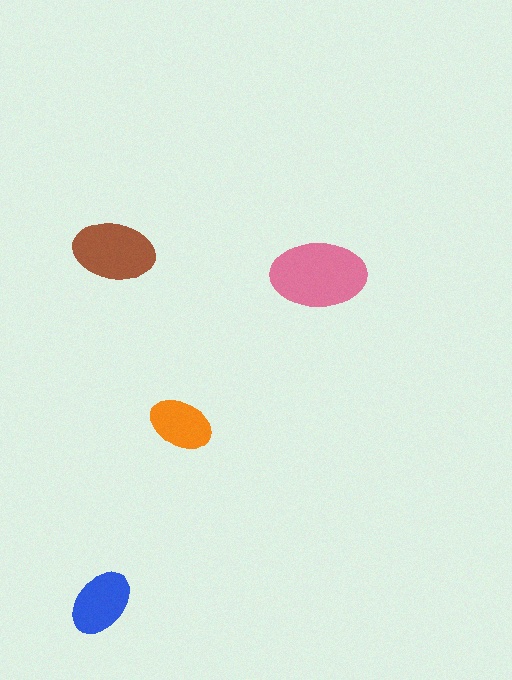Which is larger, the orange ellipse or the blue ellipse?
The blue one.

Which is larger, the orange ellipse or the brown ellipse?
The brown one.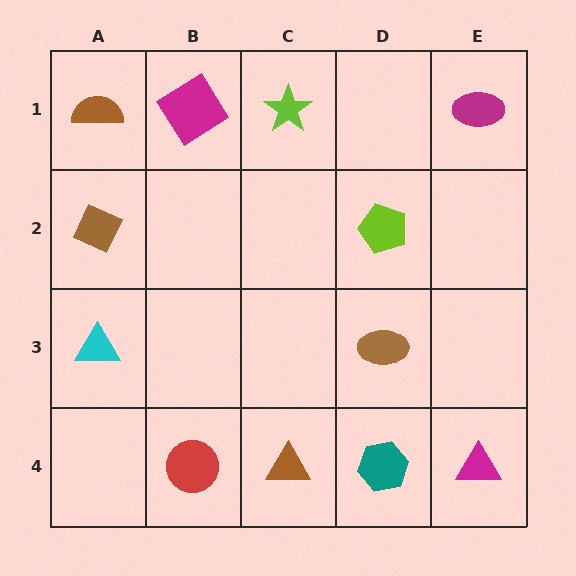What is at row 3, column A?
A cyan triangle.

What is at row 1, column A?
A brown semicircle.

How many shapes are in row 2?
2 shapes.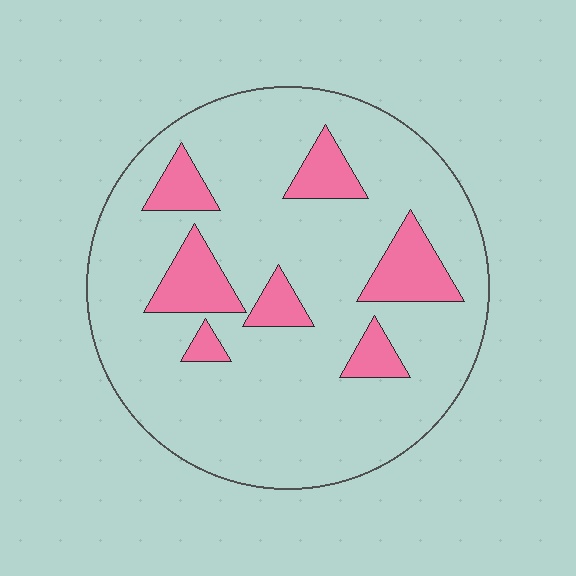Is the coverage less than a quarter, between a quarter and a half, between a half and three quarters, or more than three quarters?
Less than a quarter.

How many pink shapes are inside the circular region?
7.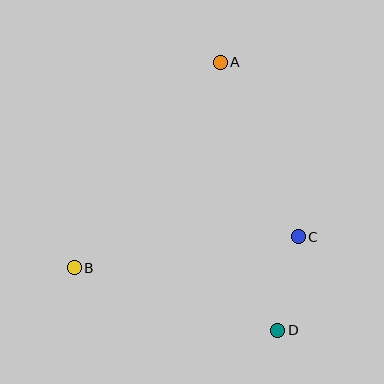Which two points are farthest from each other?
Points A and D are farthest from each other.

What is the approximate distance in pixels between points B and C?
The distance between B and C is approximately 226 pixels.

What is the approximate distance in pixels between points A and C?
The distance between A and C is approximately 191 pixels.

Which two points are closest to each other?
Points C and D are closest to each other.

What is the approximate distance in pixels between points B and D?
The distance between B and D is approximately 213 pixels.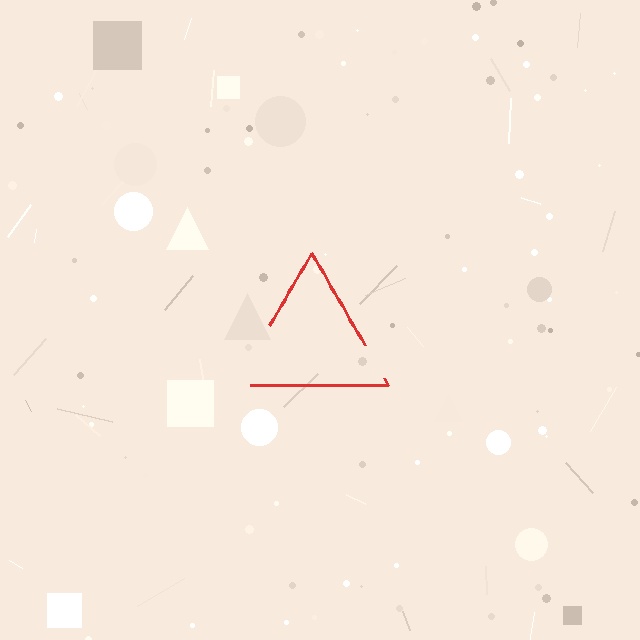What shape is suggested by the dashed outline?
The dashed outline suggests a triangle.